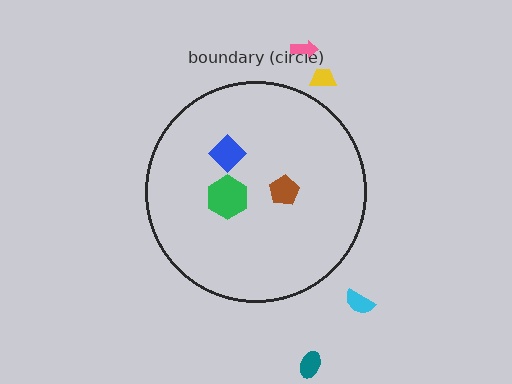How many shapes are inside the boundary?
3 inside, 4 outside.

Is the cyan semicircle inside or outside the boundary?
Outside.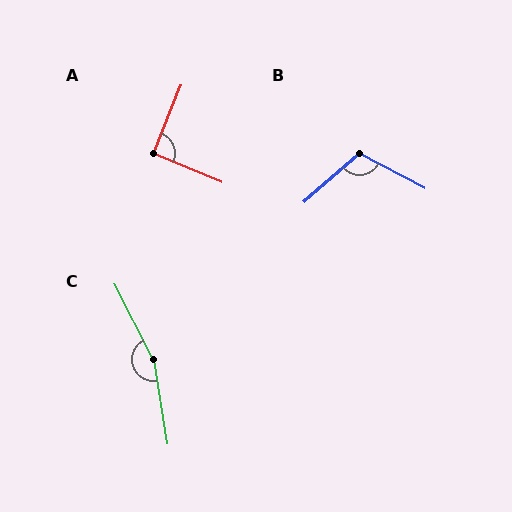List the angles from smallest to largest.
A (90°), B (111°), C (162°).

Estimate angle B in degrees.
Approximately 111 degrees.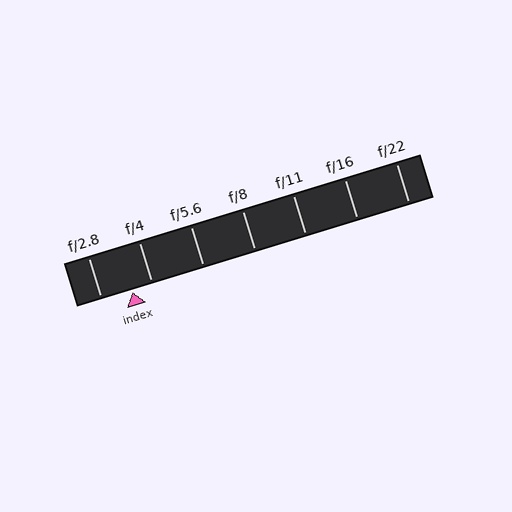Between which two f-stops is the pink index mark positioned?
The index mark is between f/2.8 and f/4.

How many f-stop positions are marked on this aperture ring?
There are 7 f-stop positions marked.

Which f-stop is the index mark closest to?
The index mark is closest to f/4.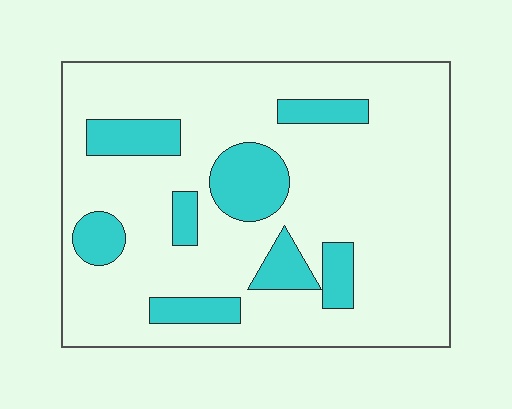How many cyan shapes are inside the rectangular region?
8.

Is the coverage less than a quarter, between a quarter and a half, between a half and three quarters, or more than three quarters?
Less than a quarter.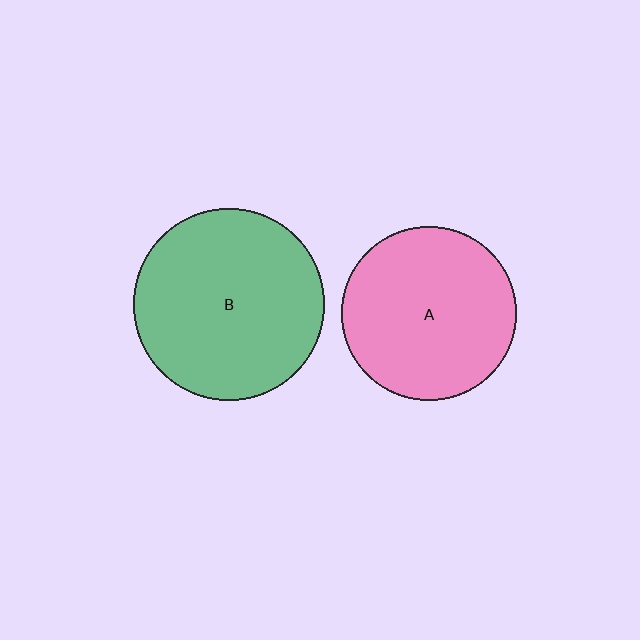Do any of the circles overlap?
No, none of the circles overlap.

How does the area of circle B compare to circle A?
Approximately 1.2 times.